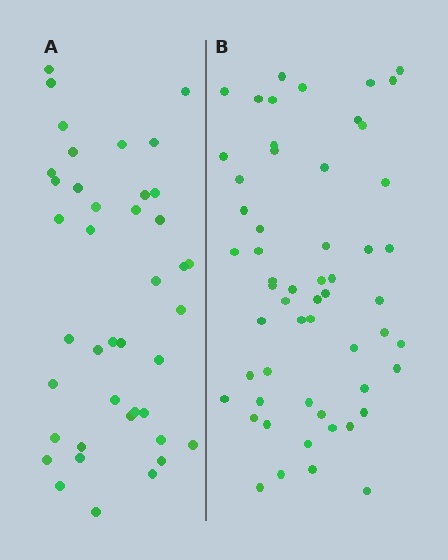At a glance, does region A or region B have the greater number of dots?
Region B (the right region) has more dots.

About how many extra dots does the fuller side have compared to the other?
Region B has approximately 15 more dots than region A.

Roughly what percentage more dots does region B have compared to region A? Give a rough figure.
About 35% more.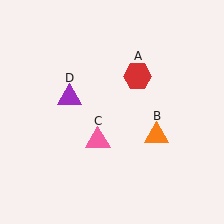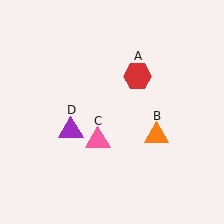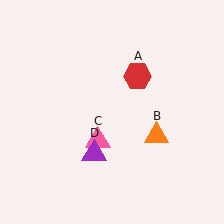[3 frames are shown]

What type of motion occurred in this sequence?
The purple triangle (object D) rotated counterclockwise around the center of the scene.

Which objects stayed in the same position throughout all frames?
Red hexagon (object A) and orange triangle (object B) and pink triangle (object C) remained stationary.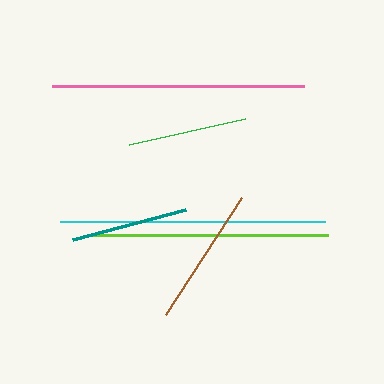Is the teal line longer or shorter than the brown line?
The brown line is longer than the teal line.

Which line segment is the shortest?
The teal line is the shortest at approximately 116 pixels.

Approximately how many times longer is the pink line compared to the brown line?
The pink line is approximately 1.8 times the length of the brown line.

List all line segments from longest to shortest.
From longest to shortest: cyan, pink, lime, brown, green, teal.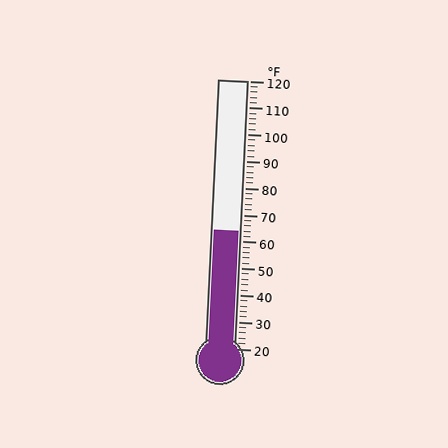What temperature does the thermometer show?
The thermometer shows approximately 64°F.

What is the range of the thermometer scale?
The thermometer scale ranges from 20°F to 120°F.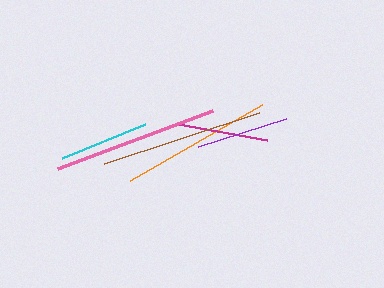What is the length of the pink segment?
The pink segment is approximately 165 pixels long.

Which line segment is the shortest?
The cyan line is the shortest at approximately 90 pixels.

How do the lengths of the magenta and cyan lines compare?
The magenta and cyan lines are approximately the same length.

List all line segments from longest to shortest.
From longest to shortest: pink, brown, orange, purple, magenta, cyan.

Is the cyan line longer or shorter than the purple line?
The purple line is longer than the cyan line.